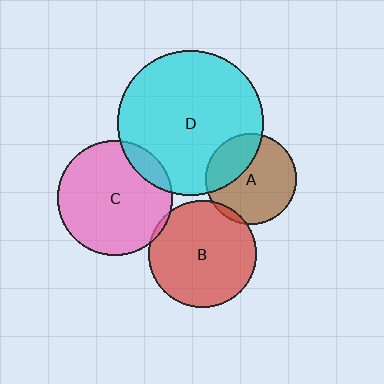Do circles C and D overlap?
Yes.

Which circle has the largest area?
Circle D (cyan).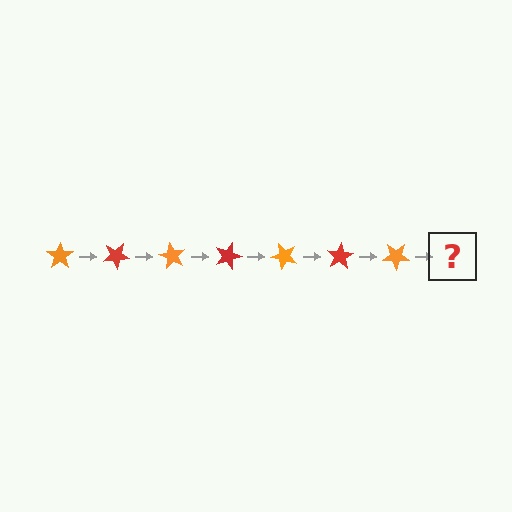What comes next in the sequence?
The next element should be a red star, rotated 210 degrees from the start.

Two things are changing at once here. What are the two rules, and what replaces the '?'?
The two rules are that it rotates 30 degrees each step and the color cycles through orange and red. The '?' should be a red star, rotated 210 degrees from the start.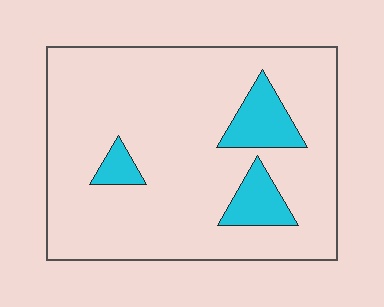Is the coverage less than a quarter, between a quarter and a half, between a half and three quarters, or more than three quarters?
Less than a quarter.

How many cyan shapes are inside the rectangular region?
3.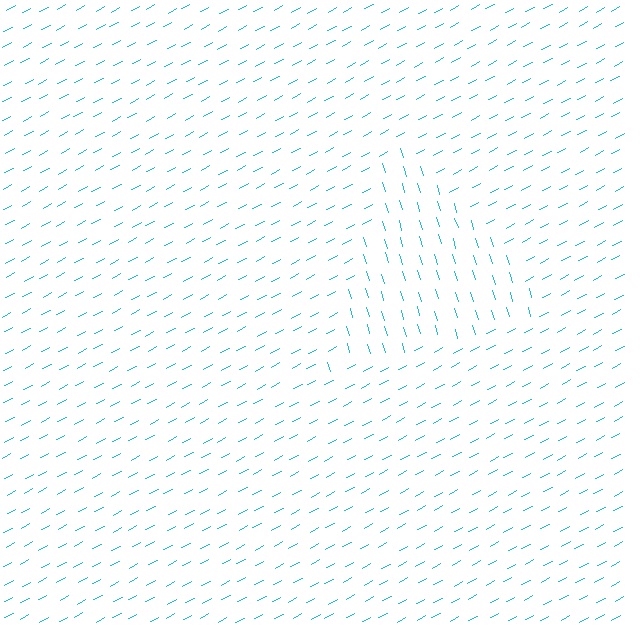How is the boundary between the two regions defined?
The boundary is defined purely by a change in line orientation (approximately 79 degrees difference). All lines are the same color and thickness.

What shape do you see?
I see a triangle.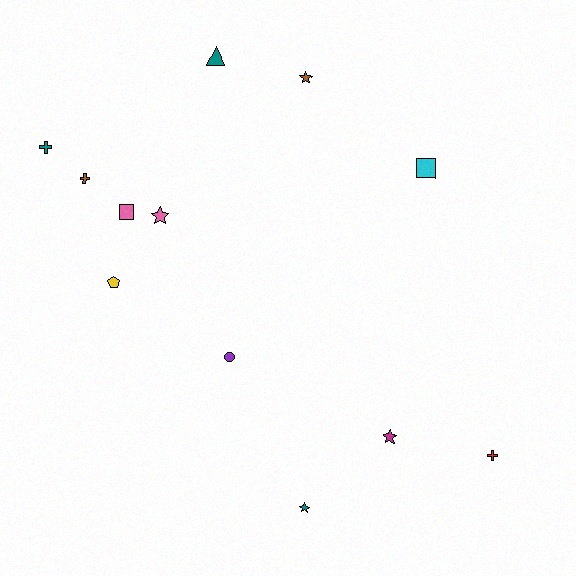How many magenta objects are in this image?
There is 1 magenta object.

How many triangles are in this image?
There is 1 triangle.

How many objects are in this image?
There are 12 objects.